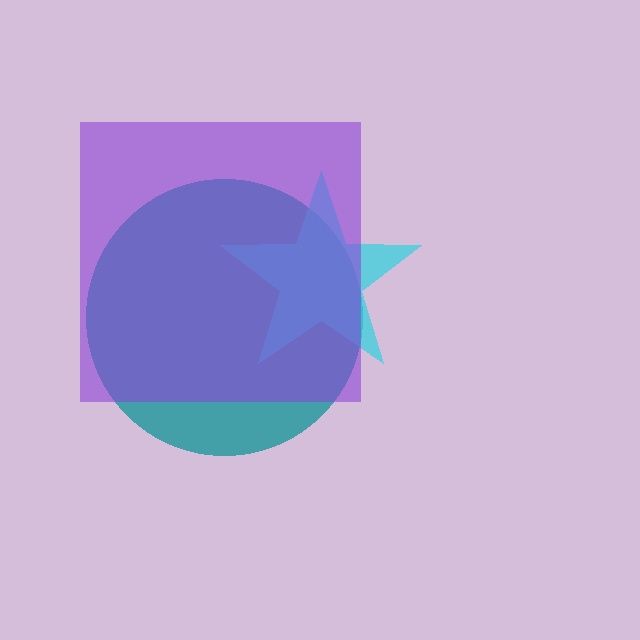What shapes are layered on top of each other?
The layered shapes are: a teal circle, a cyan star, a purple square.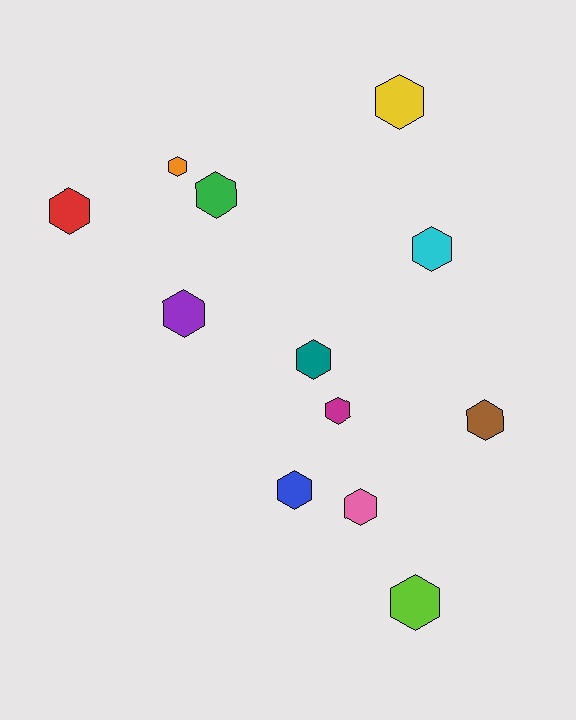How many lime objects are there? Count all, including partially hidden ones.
There is 1 lime object.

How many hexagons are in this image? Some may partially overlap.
There are 12 hexagons.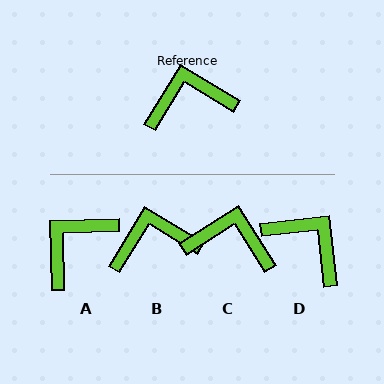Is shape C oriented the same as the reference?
No, it is off by about 26 degrees.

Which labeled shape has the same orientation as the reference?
B.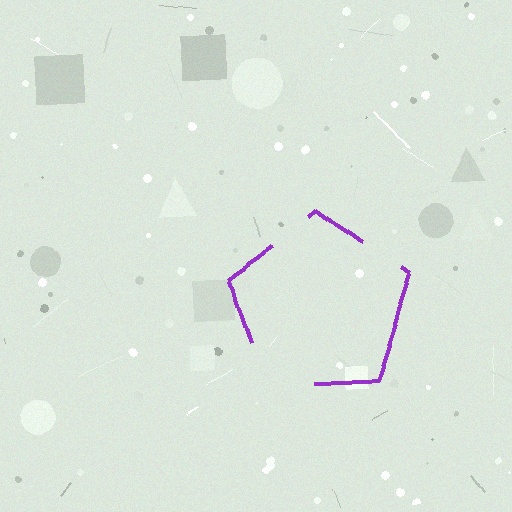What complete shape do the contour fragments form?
The contour fragments form a pentagon.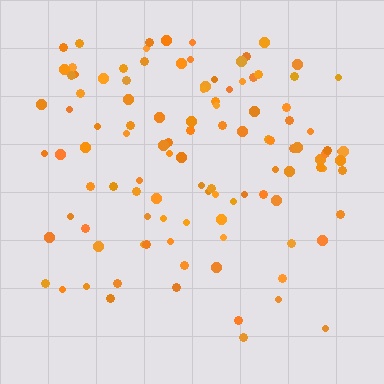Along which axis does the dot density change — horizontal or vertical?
Vertical.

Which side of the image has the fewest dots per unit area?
The bottom.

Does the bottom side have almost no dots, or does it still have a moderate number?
Still a moderate number, just noticeably fewer than the top.